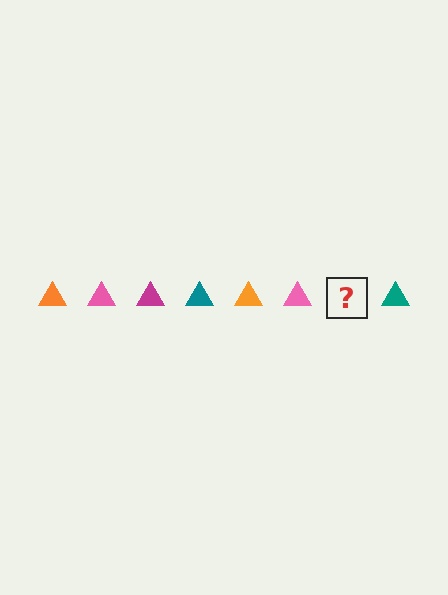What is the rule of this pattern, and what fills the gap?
The rule is that the pattern cycles through orange, pink, magenta, teal triangles. The gap should be filled with a magenta triangle.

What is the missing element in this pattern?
The missing element is a magenta triangle.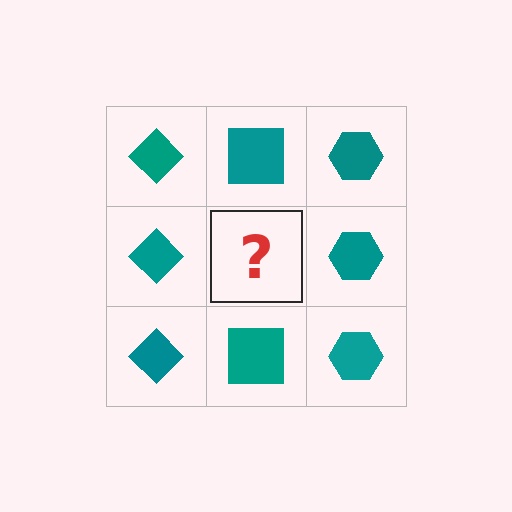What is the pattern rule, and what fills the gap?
The rule is that each column has a consistent shape. The gap should be filled with a teal square.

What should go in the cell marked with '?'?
The missing cell should contain a teal square.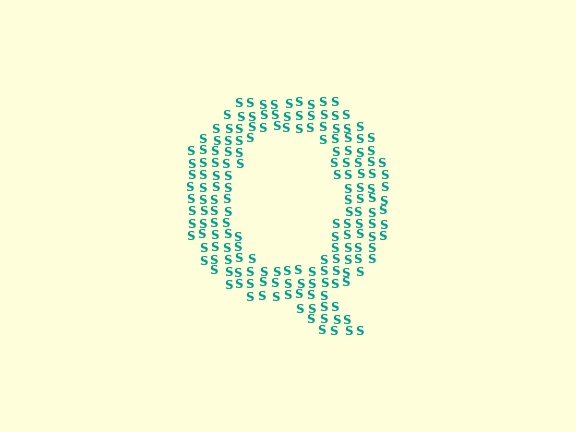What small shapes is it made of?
It is made of small letter S's.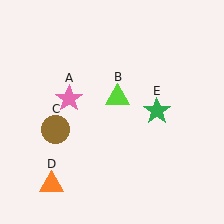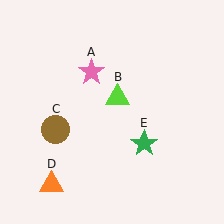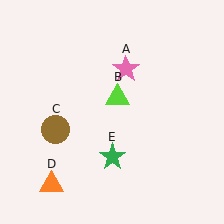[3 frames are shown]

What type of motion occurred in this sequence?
The pink star (object A), green star (object E) rotated clockwise around the center of the scene.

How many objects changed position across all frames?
2 objects changed position: pink star (object A), green star (object E).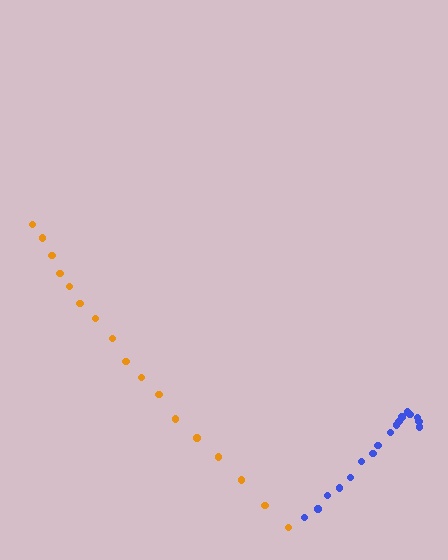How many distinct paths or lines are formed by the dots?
There are 2 distinct paths.